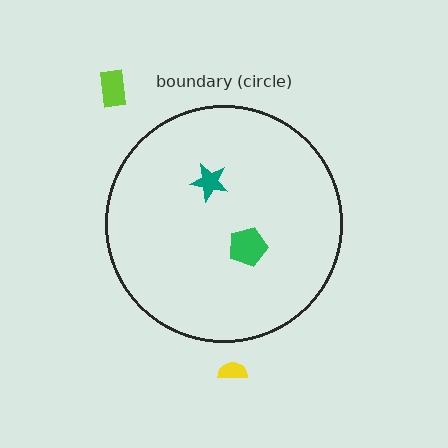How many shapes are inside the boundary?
2 inside, 2 outside.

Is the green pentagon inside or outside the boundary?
Inside.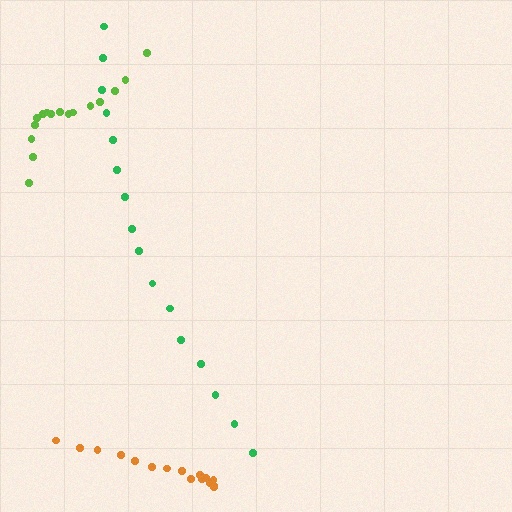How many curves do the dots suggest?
There are 3 distinct paths.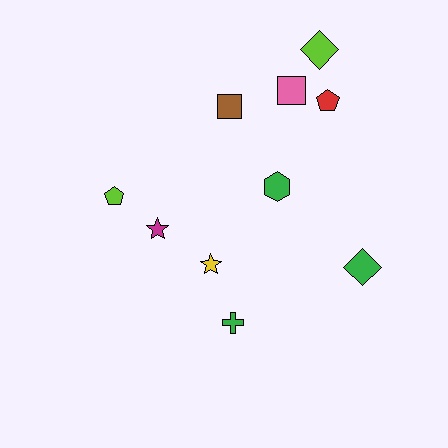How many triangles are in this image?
There are no triangles.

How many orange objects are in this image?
There are no orange objects.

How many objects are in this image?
There are 10 objects.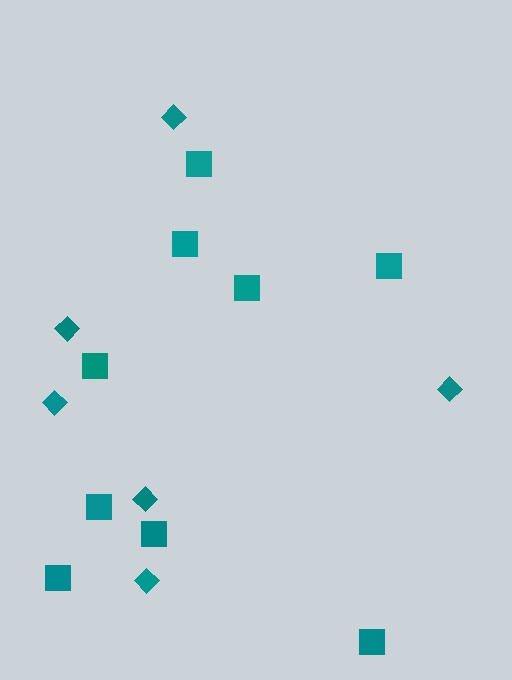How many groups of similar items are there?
There are 2 groups: one group of squares (9) and one group of diamonds (6).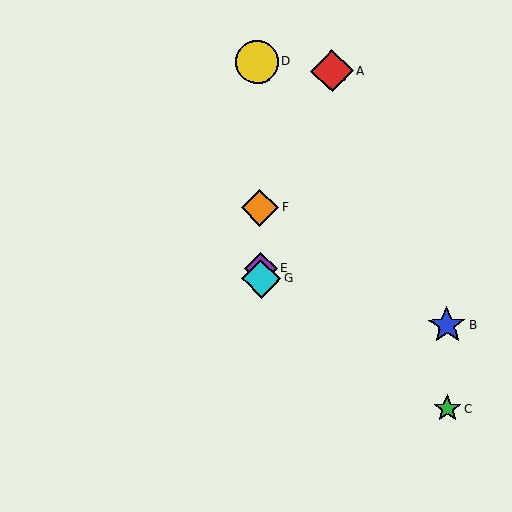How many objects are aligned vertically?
4 objects (D, E, F, G) are aligned vertically.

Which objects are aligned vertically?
Objects D, E, F, G are aligned vertically.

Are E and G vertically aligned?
Yes, both are at x≈261.